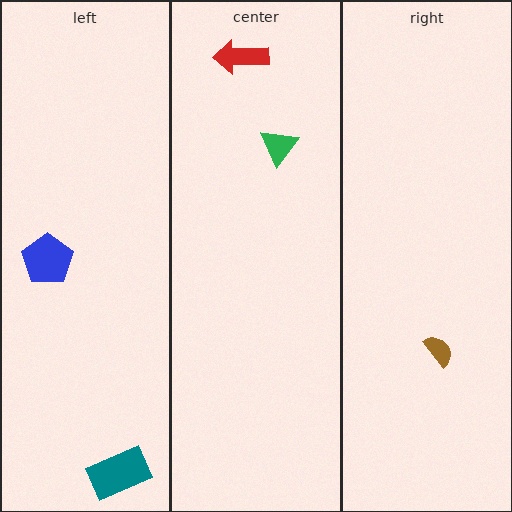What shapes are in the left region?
The teal rectangle, the blue pentagon.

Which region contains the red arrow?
The center region.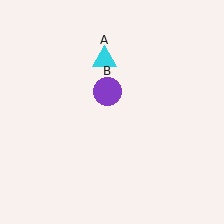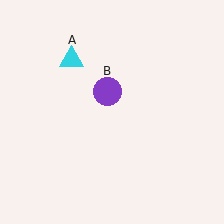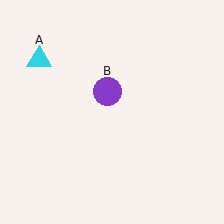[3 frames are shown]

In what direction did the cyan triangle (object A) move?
The cyan triangle (object A) moved left.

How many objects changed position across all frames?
1 object changed position: cyan triangle (object A).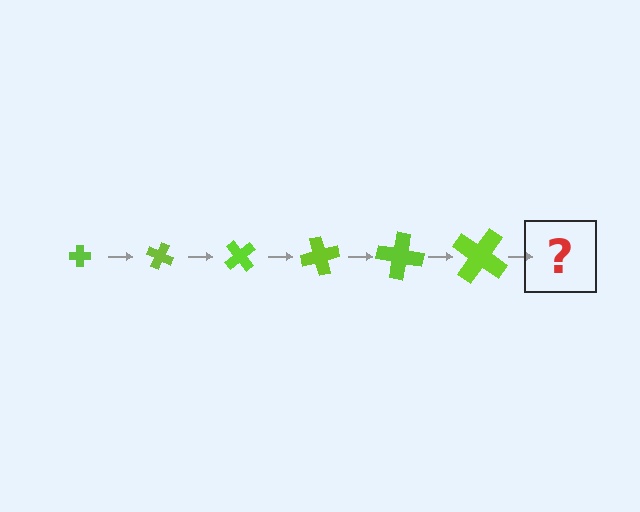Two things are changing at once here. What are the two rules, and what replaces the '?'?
The two rules are that the cross grows larger each step and it rotates 25 degrees each step. The '?' should be a cross, larger than the previous one and rotated 150 degrees from the start.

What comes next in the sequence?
The next element should be a cross, larger than the previous one and rotated 150 degrees from the start.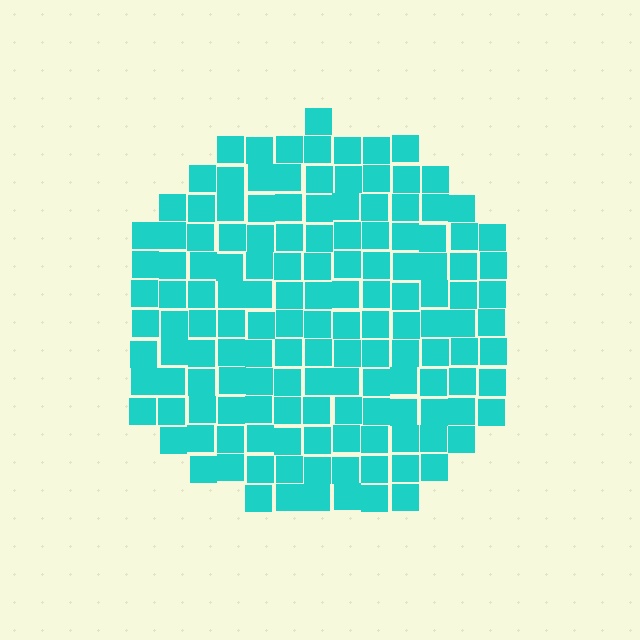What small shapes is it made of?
It is made of small squares.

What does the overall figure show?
The overall figure shows a circle.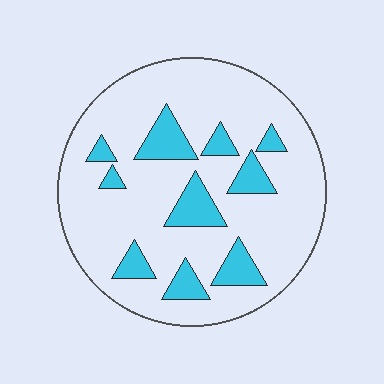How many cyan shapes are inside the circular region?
10.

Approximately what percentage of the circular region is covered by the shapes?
Approximately 20%.